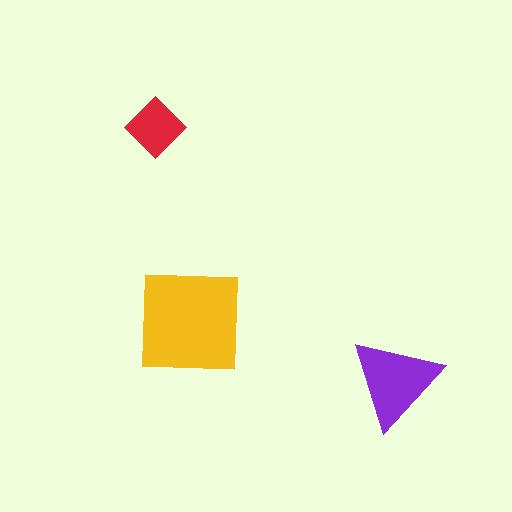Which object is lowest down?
The purple triangle is bottommost.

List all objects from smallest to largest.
The red diamond, the purple triangle, the yellow square.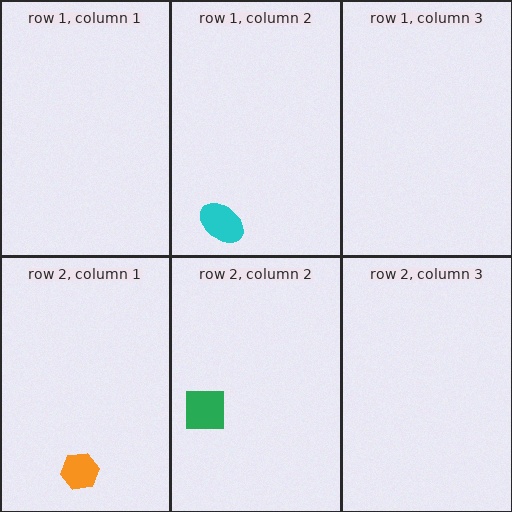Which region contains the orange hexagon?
The row 2, column 1 region.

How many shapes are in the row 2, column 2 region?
1.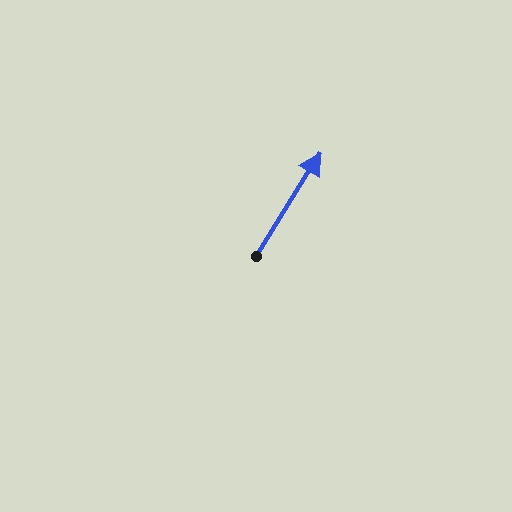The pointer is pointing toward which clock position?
Roughly 1 o'clock.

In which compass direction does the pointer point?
Northeast.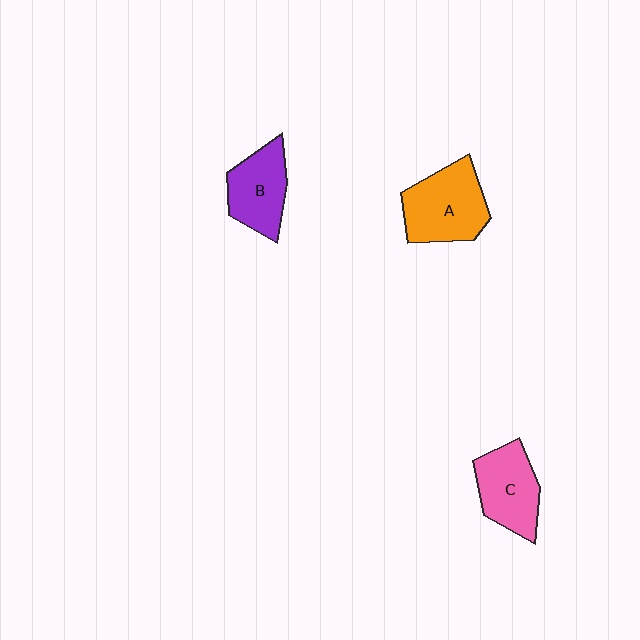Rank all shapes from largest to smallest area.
From largest to smallest: A (orange), C (pink), B (purple).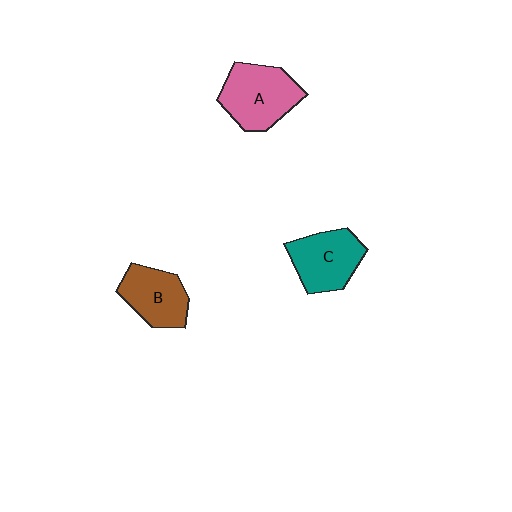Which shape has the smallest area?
Shape B (brown).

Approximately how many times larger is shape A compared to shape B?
Approximately 1.3 times.